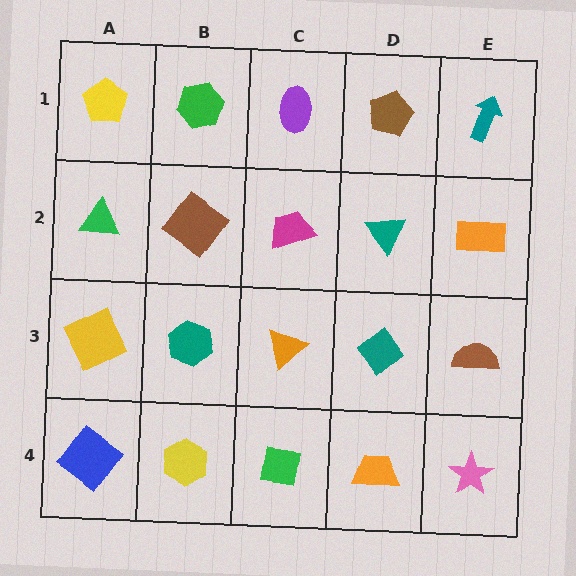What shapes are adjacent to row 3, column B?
A brown diamond (row 2, column B), a yellow hexagon (row 4, column B), a yellow square (row 3, column A), an orange triangle (row 3, column C).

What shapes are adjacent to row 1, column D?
A teal triangle (row 2, column D), a purple ellipse (row 1, column C), a teal arrow (row 1, column E).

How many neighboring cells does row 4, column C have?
3.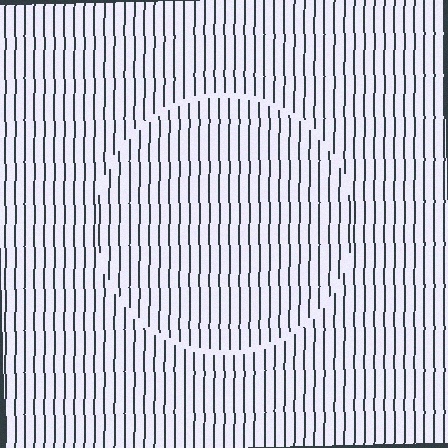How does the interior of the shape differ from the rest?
The interior of the shape contains the same grating, shifted by half a period — the contour is defined by the phase discontinuity where line-ends from the inner and outer gratings abut.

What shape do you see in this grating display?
An illusory circle. The interior of the shape contains the same grating, shifted by half a period — the contour is defined by the phase discontinuity where line-ends from the inner and outer gratings abut.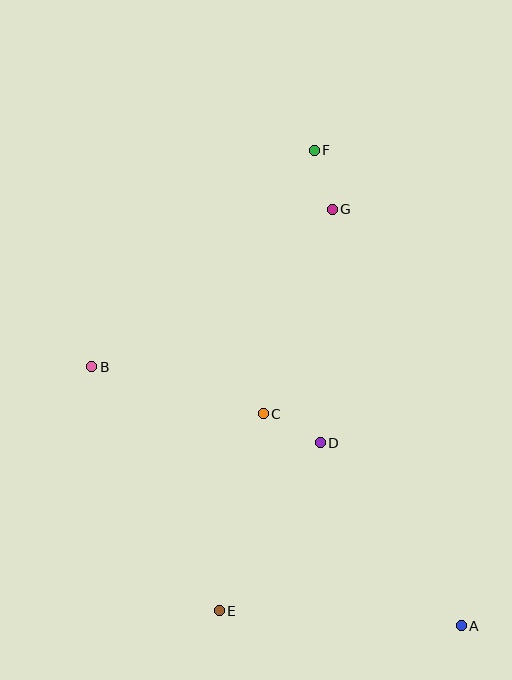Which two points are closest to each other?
Points F and G are closest to each other.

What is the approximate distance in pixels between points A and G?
The distance between A and G is approximately 436 pixels.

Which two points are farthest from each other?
Points A and F are farthest from each other.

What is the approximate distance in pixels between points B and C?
The distance between B and C is approximately 178 pixels.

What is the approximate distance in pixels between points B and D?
The distance between B and D is approximately 241 pixels.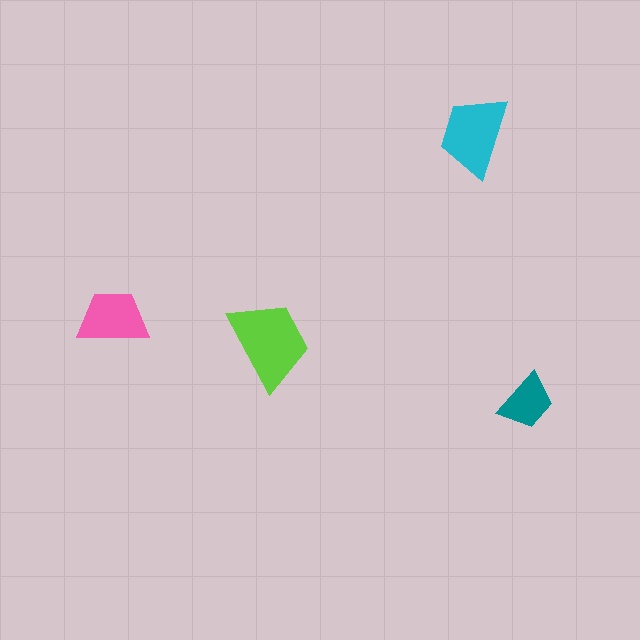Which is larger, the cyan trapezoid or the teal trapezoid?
The cyan one.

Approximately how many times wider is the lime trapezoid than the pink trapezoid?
About 1.5 times wider.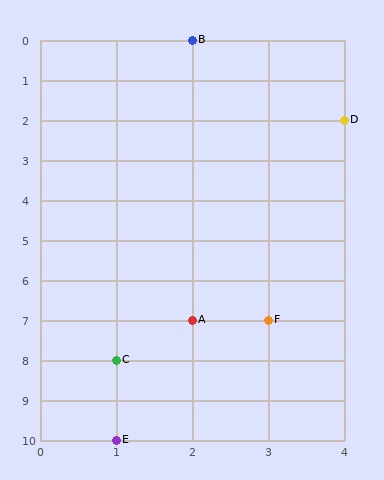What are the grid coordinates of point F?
Point F is at grid coordinates (3, 7).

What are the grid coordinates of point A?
Point A is at grid coordinates (2, 7).